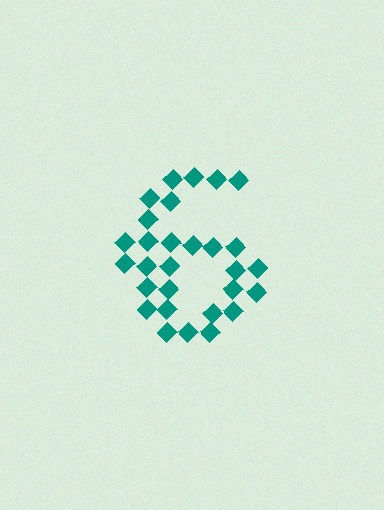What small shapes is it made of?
It is made of small diamonds.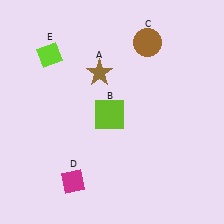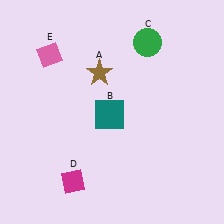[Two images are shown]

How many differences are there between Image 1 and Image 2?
There are 3 differences between the two images.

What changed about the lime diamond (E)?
In Image 1, E is lime. In Image 2, it changed to pink.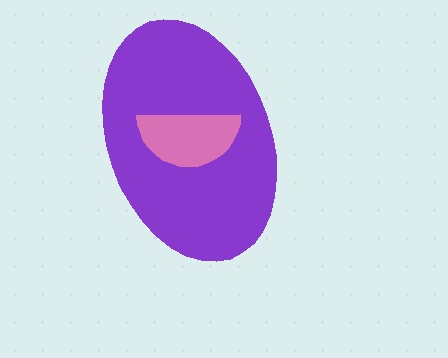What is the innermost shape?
The pink semicircle.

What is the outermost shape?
The purple ellipse.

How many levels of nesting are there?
2.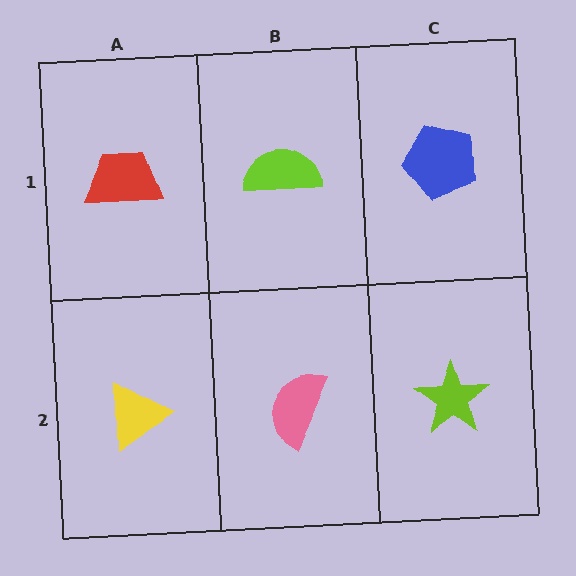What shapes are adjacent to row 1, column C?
A lime star (row 2, column C), a lime semicircle (row 1, column B).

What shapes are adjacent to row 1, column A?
A yellow triangle (row 2, column A), a lime semicircle (row 1, column B).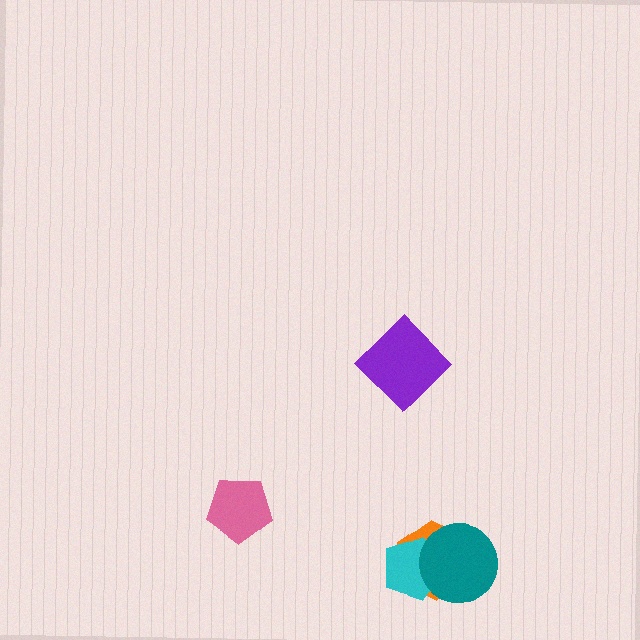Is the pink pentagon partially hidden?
No, no other shape covers it.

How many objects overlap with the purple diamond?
0 objects overlap with the purple diamond.